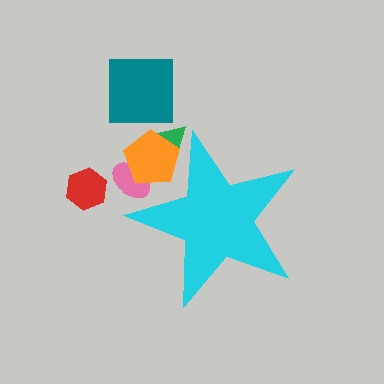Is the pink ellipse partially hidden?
Yes, the pink ellipse is partially hidden behind the cyan star.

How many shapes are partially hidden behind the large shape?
3 shapes are partially hidden.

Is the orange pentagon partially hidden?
Yes, the orange pentagon is partially hidden behind the cyan star.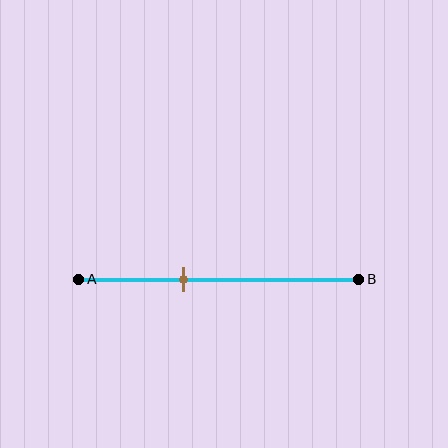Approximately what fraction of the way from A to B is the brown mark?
The brown mark is approximately 40% of the way from A to B.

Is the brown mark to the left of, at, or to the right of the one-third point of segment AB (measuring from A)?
The brown mark is to the right of the one-third point of segment AB.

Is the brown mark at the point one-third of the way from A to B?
No, the mark is at about 40% from A, not at the 33% one-third point.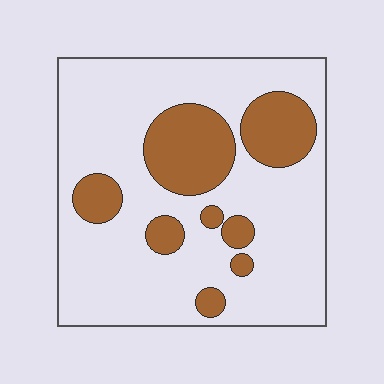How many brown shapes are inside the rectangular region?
8.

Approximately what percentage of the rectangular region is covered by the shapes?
Approximately 25%.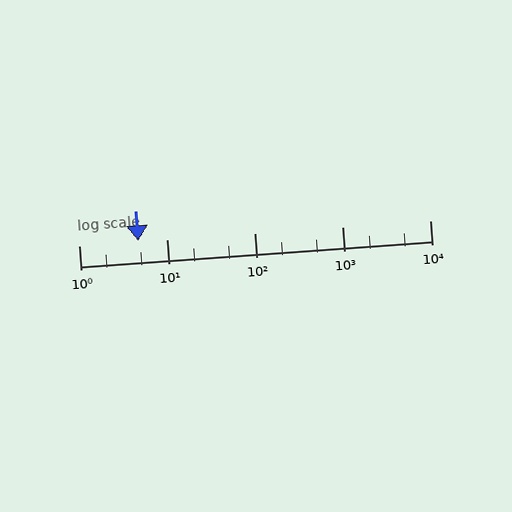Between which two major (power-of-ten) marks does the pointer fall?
The pointer is between 1 and 10.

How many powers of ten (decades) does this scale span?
The scale spans 4 decades, from 1 to 10000.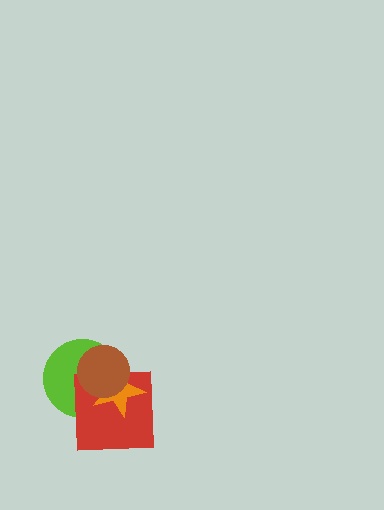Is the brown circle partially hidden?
No, no other shape covers it.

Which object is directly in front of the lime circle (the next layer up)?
The red square is directly in front of the lime circle.